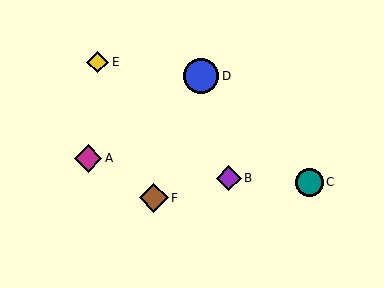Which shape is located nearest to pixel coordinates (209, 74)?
The blue circle (labeled D) at (201, 76) is nearest to that location.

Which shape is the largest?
The blue circle (labeled D) is the largest.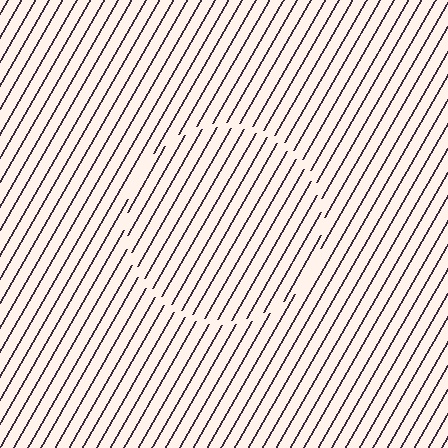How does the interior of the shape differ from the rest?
The interior of the shape contains the same grating, shifted by half a period — the contour is defined by the phase discontinuity where line-ends from the inner and outer gratings abut.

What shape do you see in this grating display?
An illusory circle. The interior of the shape contains the same grating, shifted by half a period — the contour is defined by the phase discontinuity where line-ends from the inner and outer gratings abut.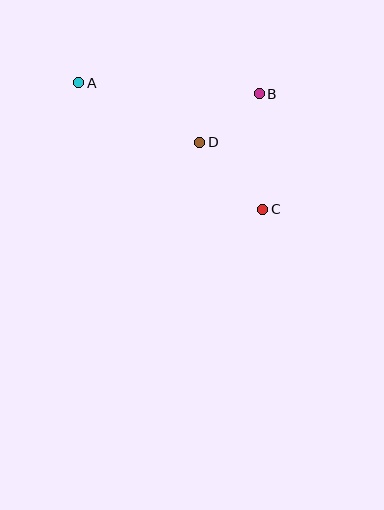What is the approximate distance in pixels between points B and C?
The distance between B and C is approximately 116 pixels.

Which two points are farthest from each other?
Points A and C are farthest from each other.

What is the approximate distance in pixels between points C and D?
The distance between C and D is approximately 92 pixels.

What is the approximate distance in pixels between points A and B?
The distance between A and B is approximately 181 pixels.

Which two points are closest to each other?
Points B and D are closest to each other.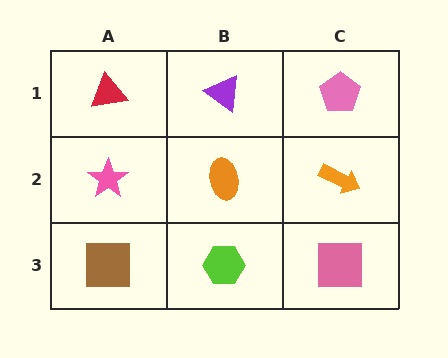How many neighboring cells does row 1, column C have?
2.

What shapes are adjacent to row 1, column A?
A pink star (row 2, column A), a purple triangle (row 1, column B).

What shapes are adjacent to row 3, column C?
An orange arrow (row 2, column C), a lime hexagon (row 3, column B).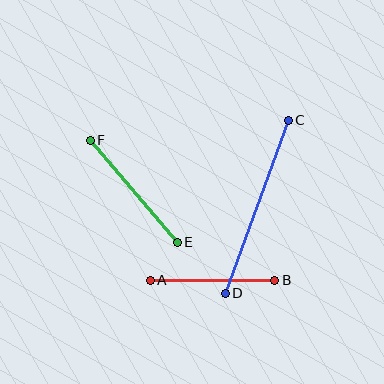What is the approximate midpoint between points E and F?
The midpoint is at approximately (134, 191) pixels.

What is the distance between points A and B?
The distance is approximately 125 pixels.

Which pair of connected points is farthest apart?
Points C and D are farthest apart.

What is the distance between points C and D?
The distance is approximately 184 pixels.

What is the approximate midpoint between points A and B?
The midpoint is at approximately (213, 280) pixels.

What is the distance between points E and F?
The distance is approximately 134 pixels.